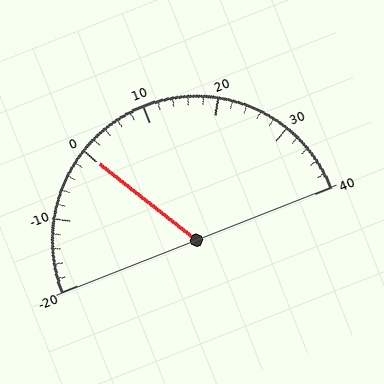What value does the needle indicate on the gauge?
The needle indicates approximately 0.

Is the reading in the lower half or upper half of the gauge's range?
The reading is in the lower half of the range (-20 to 40).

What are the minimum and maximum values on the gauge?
The gauge ranges from -20 to 40.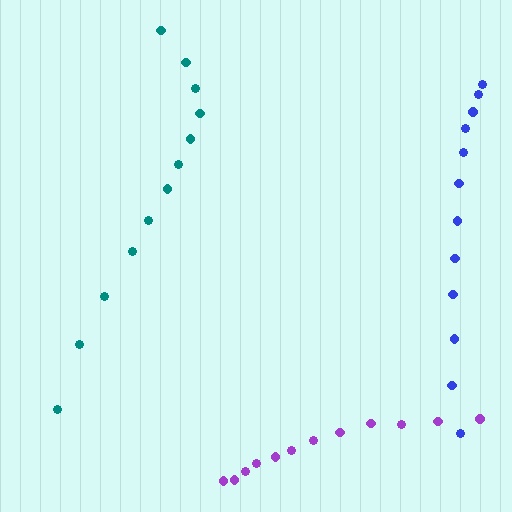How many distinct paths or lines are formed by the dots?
There are 3 distinct paths.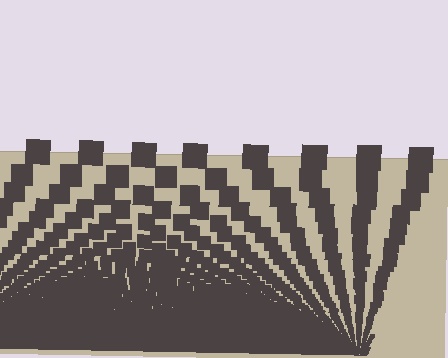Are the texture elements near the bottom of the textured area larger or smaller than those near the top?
Smaller. The gradient is inverted — elements near the bottom are smaller and denser.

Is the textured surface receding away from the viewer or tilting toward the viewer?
The surface appears to tilt toward the viewer. Texture elements get larger and sparser toward the top.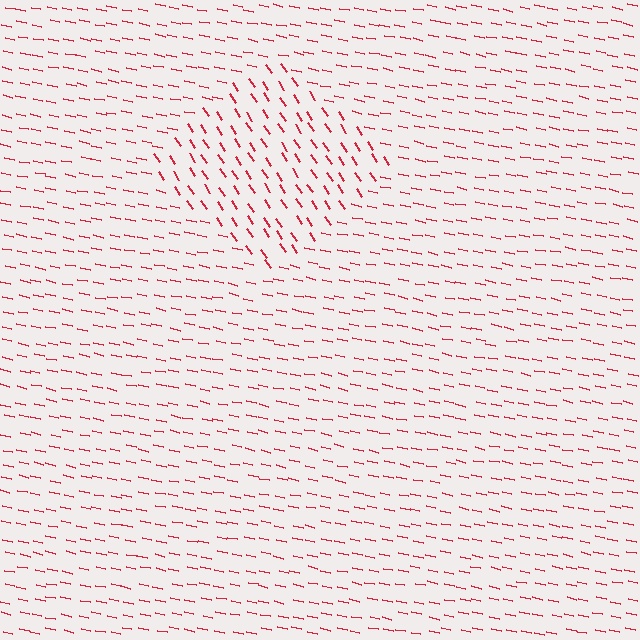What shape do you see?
I see a diamond.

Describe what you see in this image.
The image is filled with small red line segments. A diamond region in the image has lines oriented differently from the surrounding lines, creating a visible texture boundary.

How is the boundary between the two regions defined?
The boundary is defined purely by a change in line orientation (approximately 45 degrees difference). All lines are the same color and thickness.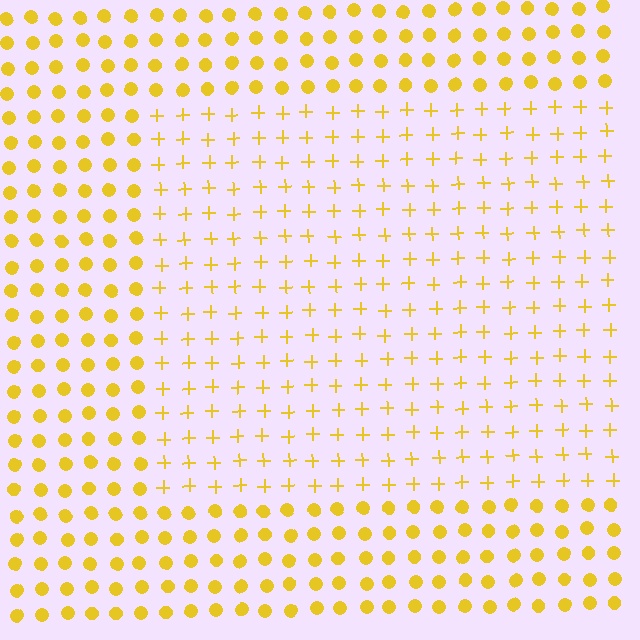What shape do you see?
I see a rectangle.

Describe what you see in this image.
The image is filled with small yellow elements arranged in a uniform grid. A rectangle-shaped region contains plus signs, while the surrounding area contains circles. The boundary is defined purely by the change in element shape.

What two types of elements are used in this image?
The image uses plus signs inside the rectangle region and circles outside it.